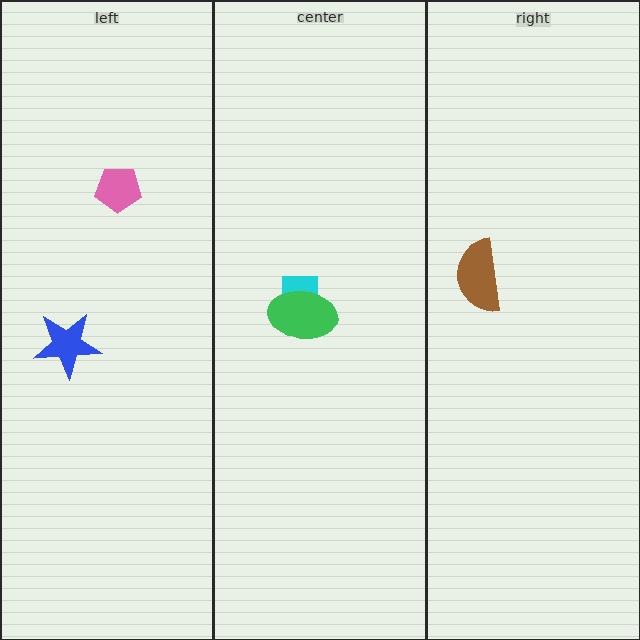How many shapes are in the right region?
1.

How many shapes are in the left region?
2.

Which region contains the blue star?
The left region.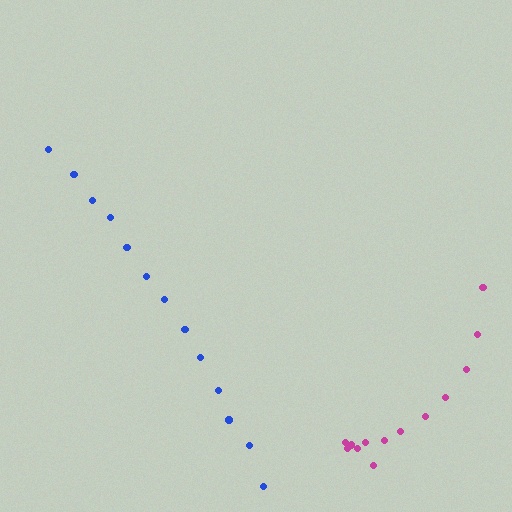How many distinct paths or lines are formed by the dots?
There are 2 distinct paths.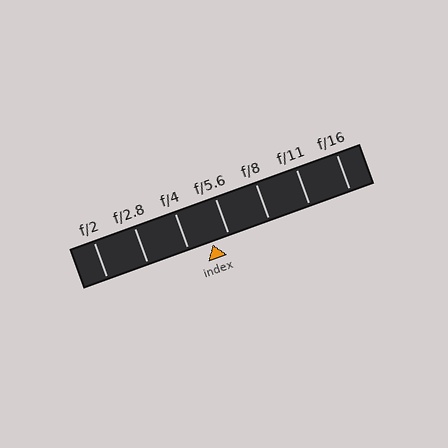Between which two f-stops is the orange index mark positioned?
The index mark is between f/4 and f/5.6.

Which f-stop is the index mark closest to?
The index mark is closest to f/5.6.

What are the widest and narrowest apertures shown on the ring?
The widest aperture shown is f/2 and the narrowest is f/16.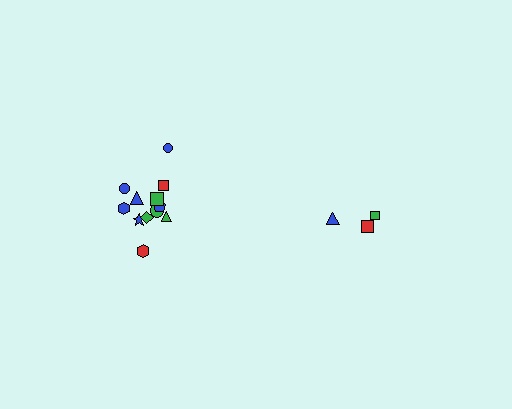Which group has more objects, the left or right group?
The left group.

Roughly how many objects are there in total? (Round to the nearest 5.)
Roughly 15 objects in total.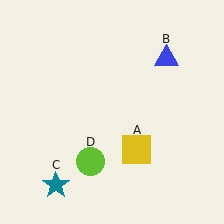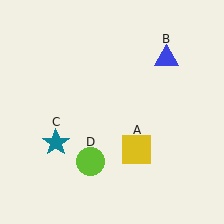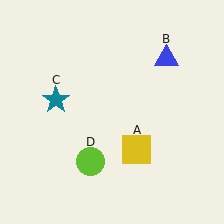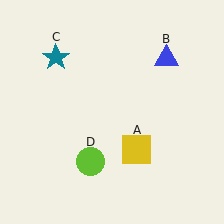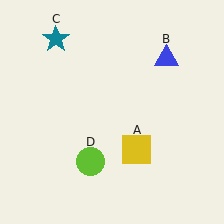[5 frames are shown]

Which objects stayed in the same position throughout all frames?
Yellow square (object A) and blue triangle (object B) and lime circle (object D) remained stationary.